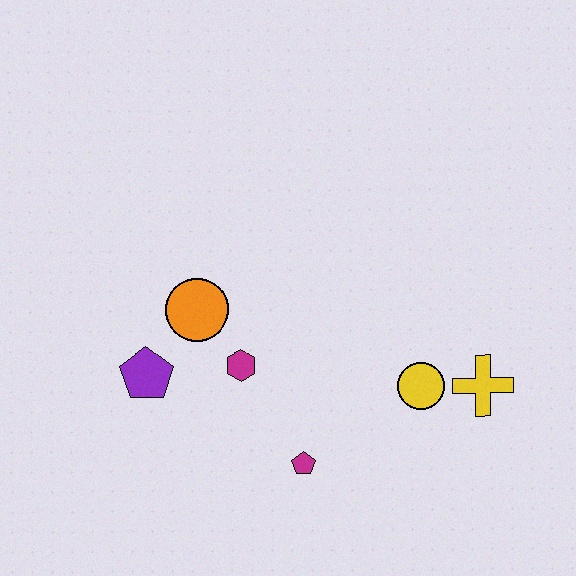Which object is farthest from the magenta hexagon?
The yellow cross is farthest from the magenta hexagon.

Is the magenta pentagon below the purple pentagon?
Yes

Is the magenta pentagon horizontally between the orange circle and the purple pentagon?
No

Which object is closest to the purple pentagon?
The orange circle is closest to the purple pentagon.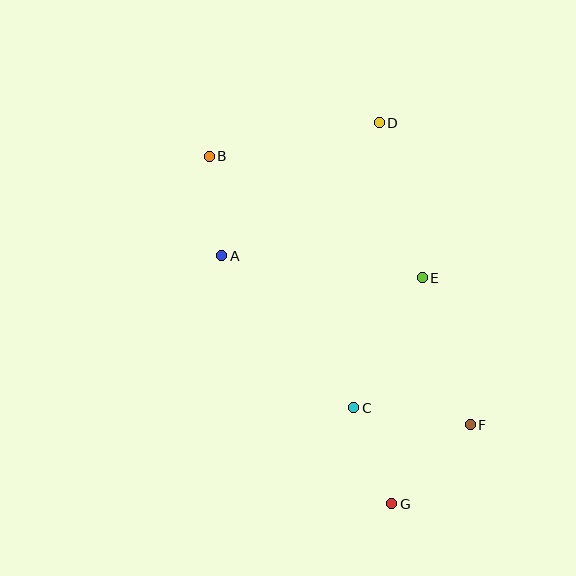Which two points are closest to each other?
Points A and B are closest to each other.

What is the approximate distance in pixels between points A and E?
The distance between A and E is approximately 201 pixels.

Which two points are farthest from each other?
Points B and G are farthest from each other.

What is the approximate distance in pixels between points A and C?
The distance between A and C is approximately 201 pixels.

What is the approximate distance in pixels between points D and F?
The distance between D and F is approximately 316 pixels.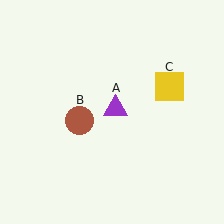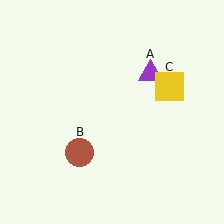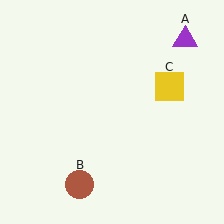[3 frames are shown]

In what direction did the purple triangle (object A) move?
The purple triangle (object A) moved up and to the right.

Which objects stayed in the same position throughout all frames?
Yellow square (object C) remained stationary.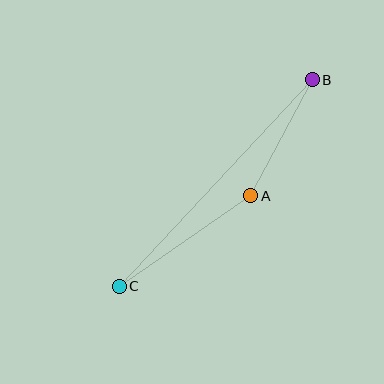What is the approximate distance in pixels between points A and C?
The distance between A and C is approximately 160 pixels.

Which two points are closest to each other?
Points A and B are closest to each other.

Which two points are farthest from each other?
Points B and C are farthest from each other.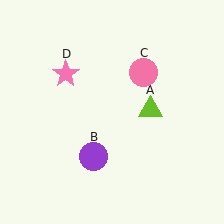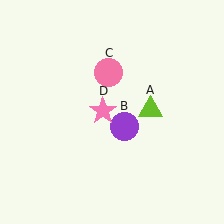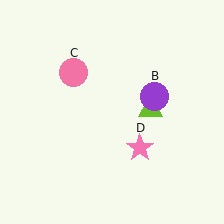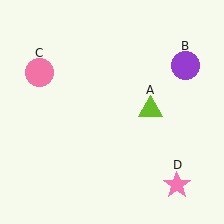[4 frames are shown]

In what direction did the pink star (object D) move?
The pink star (object D) moved down and to the right.